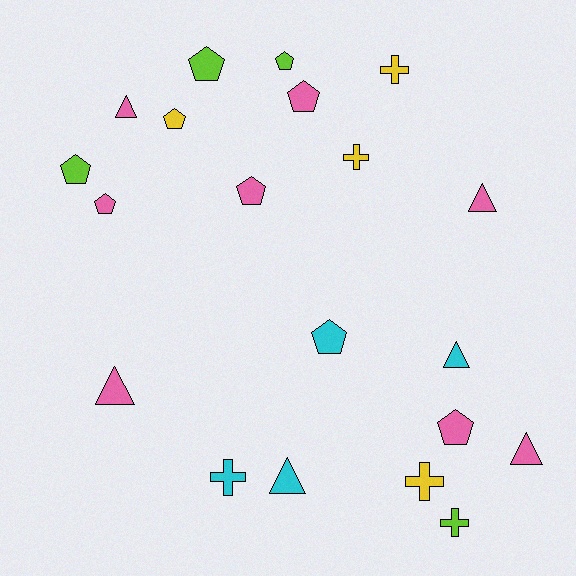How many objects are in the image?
There are 20 objects.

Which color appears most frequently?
Pink, with 8 objects.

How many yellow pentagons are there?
There is 1 yellow pentagon.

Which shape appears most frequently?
Pentagon, with 9 objects.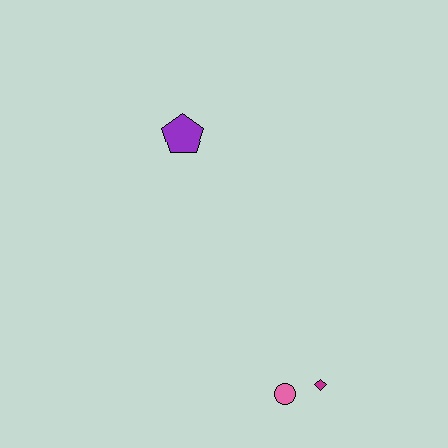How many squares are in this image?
There are no squares.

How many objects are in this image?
There are 3 objects.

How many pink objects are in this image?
There is 1 pink object.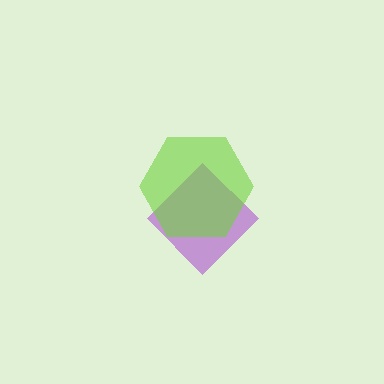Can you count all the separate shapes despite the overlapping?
Yes, there are 2 separate shapes.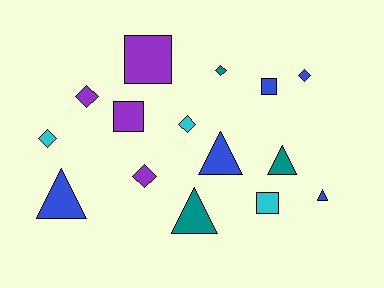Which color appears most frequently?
Blue, with 5 objects.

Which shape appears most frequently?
Diamond, with 6 objects.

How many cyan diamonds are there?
There are 2 cyan diamonds.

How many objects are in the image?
There are 15 objects.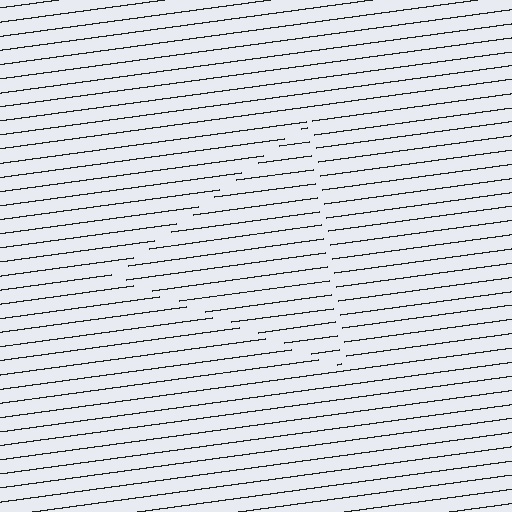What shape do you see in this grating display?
An illusory triangle. The interior of the shape contains the same grating, shifted by half a period — the contour is defined by the phase discontinuity where line-ends from the inner and outer gratings abut.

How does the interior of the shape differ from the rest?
The interior of the shape contains the same grating, shifted by half a period — the contour is defined by the phase discontinuity where line-ends from the inner and outer gratings abut.